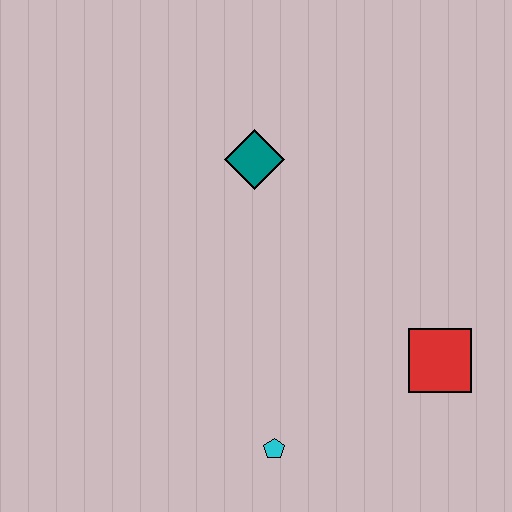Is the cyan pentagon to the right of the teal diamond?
Yes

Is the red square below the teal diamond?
Yes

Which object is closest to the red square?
The cyan pentagon is closest to the red square.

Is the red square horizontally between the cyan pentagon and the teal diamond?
No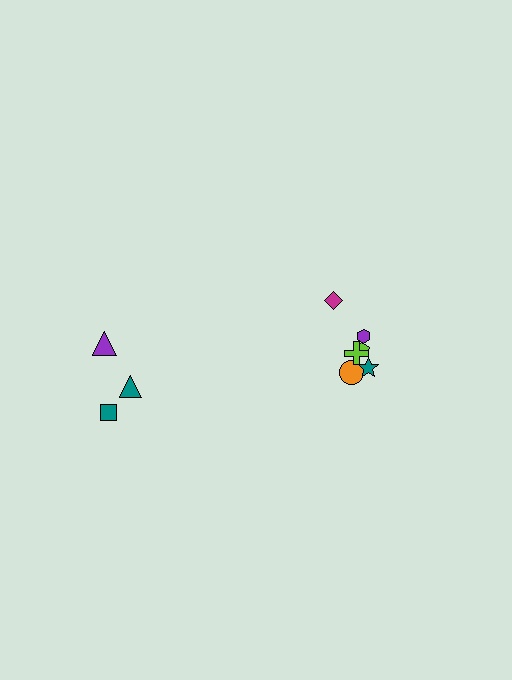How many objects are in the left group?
There are 3 objects.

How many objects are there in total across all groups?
There are 9 objects.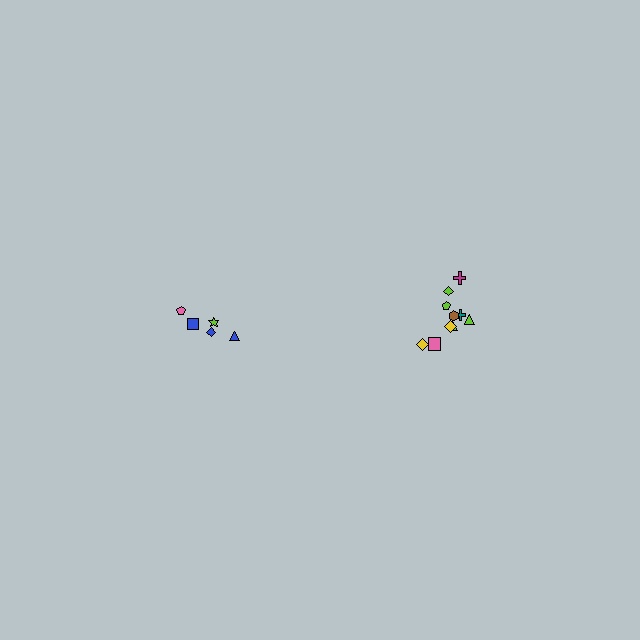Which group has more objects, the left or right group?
The right group.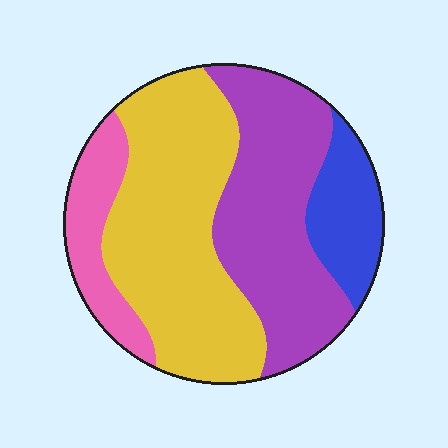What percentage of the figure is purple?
Purple covers around 35% of the figure.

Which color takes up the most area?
Yellow, at roughly 40%.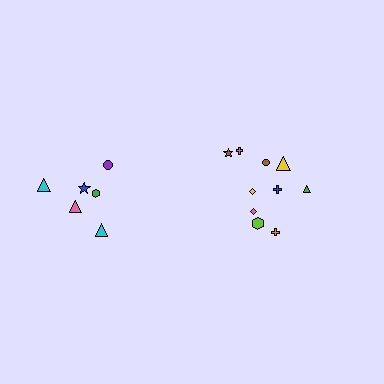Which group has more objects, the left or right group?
The right group.